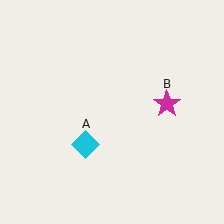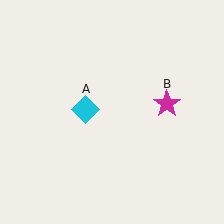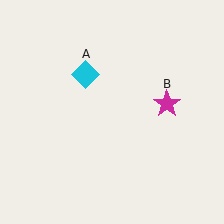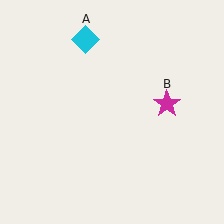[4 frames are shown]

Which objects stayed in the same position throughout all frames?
Magenta star (object B) remained stationary.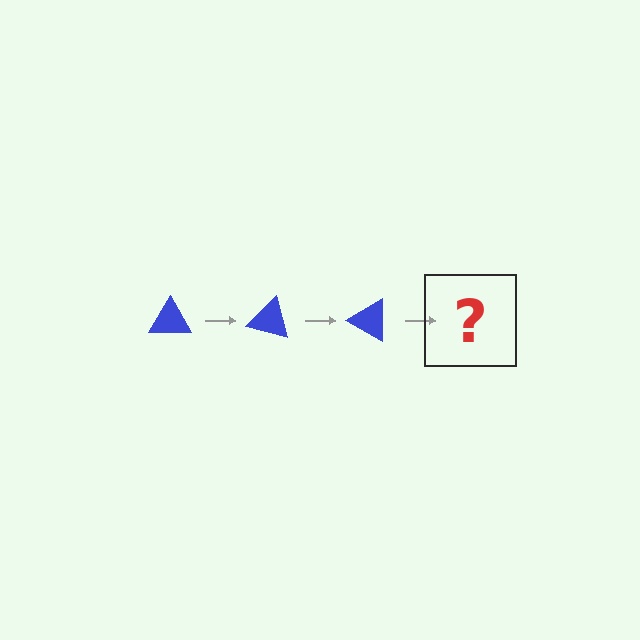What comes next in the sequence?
The next element should be a blue triangle rotated 45 degrees.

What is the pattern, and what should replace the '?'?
The pattern is that the triangle rotates 15 degrees each step. The '?' should be a blue triangle rotated 45 degrees.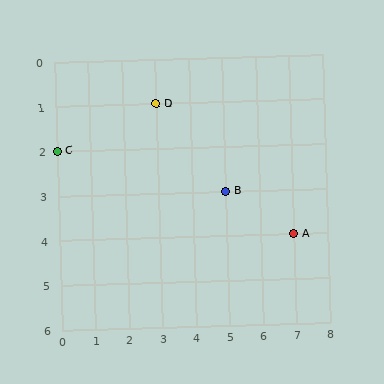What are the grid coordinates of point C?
Point C is at grid coordinates (0, 2).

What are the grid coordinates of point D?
Point D is at grid coordinates (3, 1).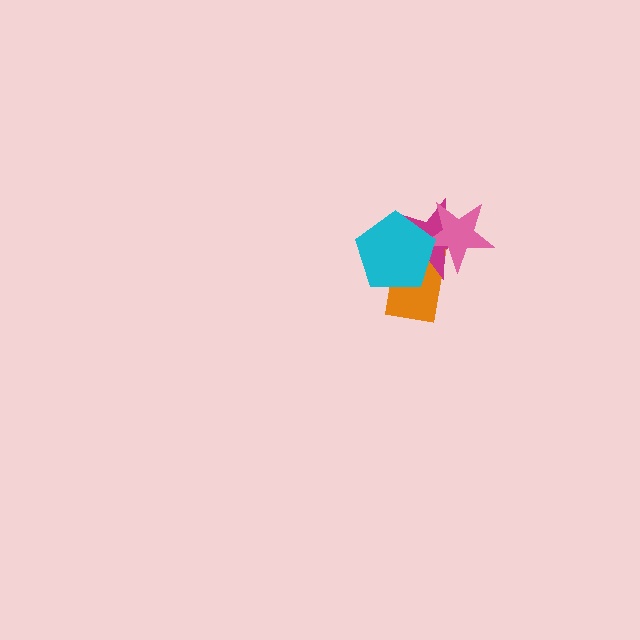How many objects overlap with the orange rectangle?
3 objects overlap with the orange rectangle.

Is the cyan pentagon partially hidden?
No, no other shape covers it.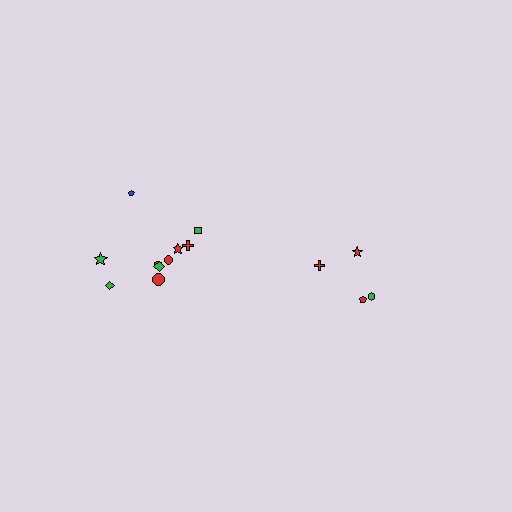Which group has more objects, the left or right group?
The left group.